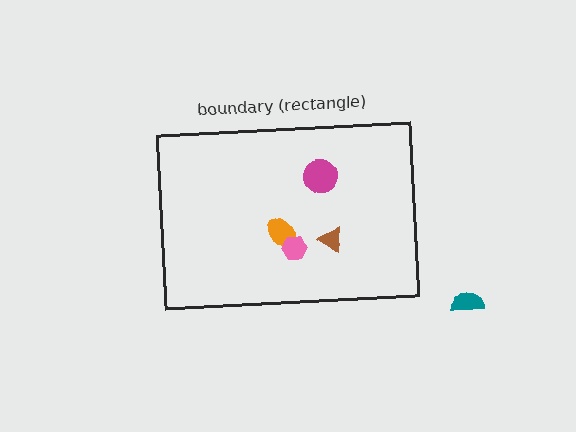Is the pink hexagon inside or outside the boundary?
Inside.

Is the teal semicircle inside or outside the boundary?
Outside.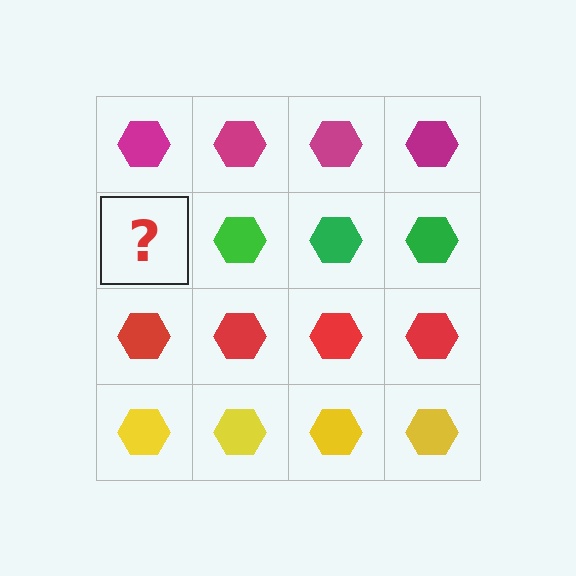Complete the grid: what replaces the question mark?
The question mark should be replaced with a green hexagon.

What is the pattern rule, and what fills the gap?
The rule is that each row has a consistent color. The gap should be filled with a green hexagon.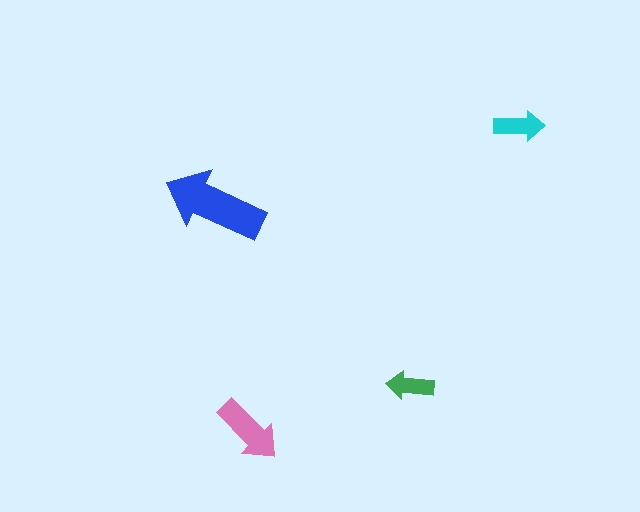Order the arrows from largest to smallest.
the blue one, the pink one, the cyan one, the green one.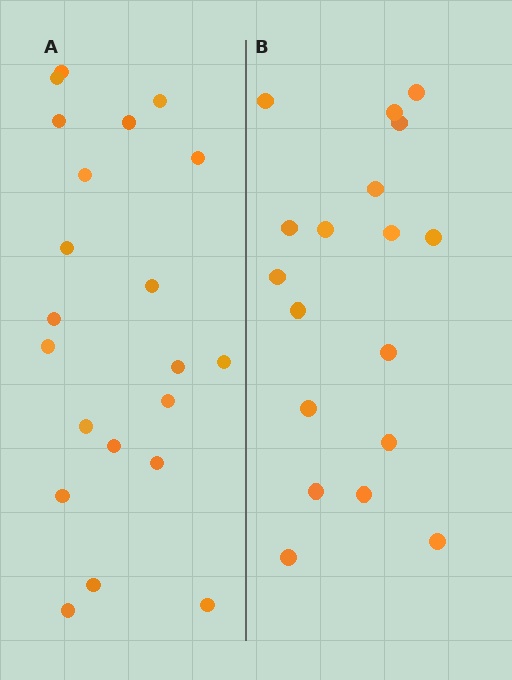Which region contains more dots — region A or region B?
Region A (the left region) has more dots.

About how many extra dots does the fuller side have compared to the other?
Region A has just a few more — roughly 2 or 3 more dots than region B.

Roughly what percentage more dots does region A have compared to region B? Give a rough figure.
About 15% more.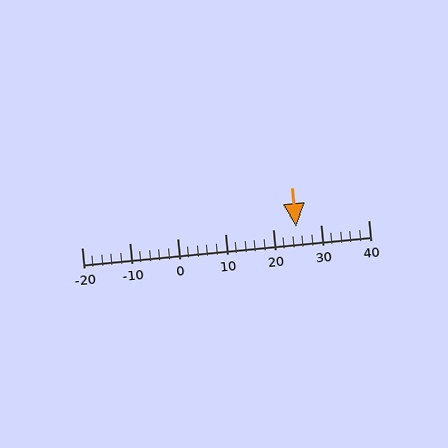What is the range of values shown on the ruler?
The ruler shows values from -20 to 40.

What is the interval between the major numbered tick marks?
The major tick marks are spaced 10 units apart.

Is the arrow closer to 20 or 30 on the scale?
The arrow is closer to 20.